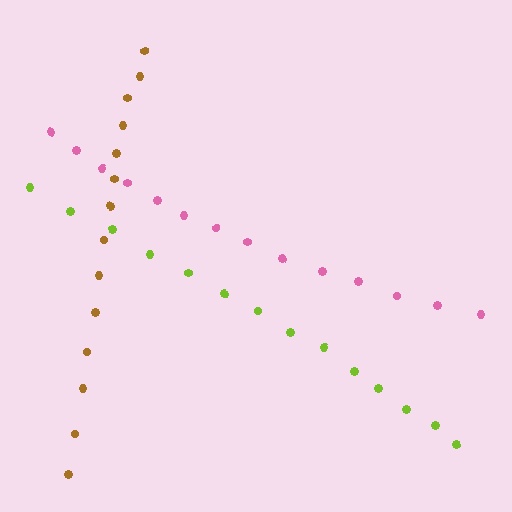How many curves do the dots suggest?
There are 3 distinct paths.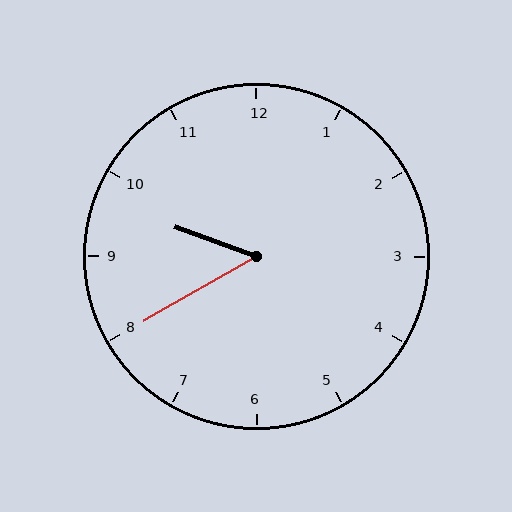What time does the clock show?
9:40.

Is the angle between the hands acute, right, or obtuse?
It is acute.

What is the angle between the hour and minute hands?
Approximately 50 degrees.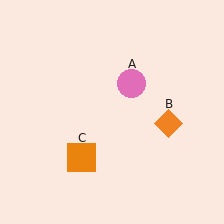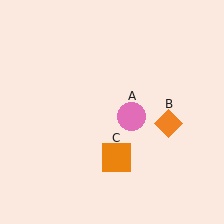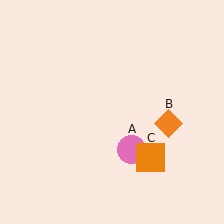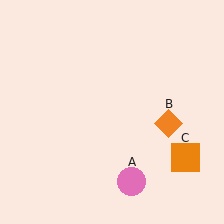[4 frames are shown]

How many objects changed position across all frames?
2 objects changed position: pink circle (object A), orange square (object C).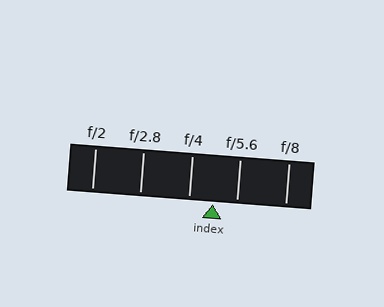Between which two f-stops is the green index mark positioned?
The index mark is between f/4 and f/5.6.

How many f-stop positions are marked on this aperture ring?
There are 5 f-stop positions marked.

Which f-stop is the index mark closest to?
The index mark is closest to f/5.6.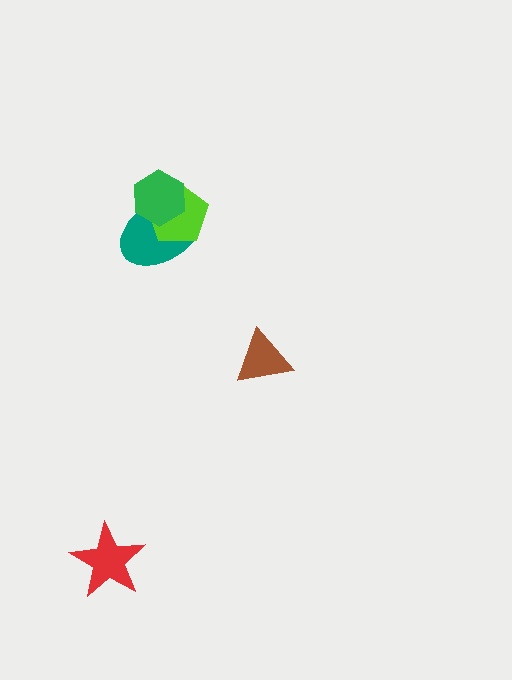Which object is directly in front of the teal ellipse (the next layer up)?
The lime pentagon is directly in front of the teal ellipse.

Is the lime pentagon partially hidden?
Yes, it is partially covered by another shape.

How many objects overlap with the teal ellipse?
2 objects overlap with the teal ellipse.